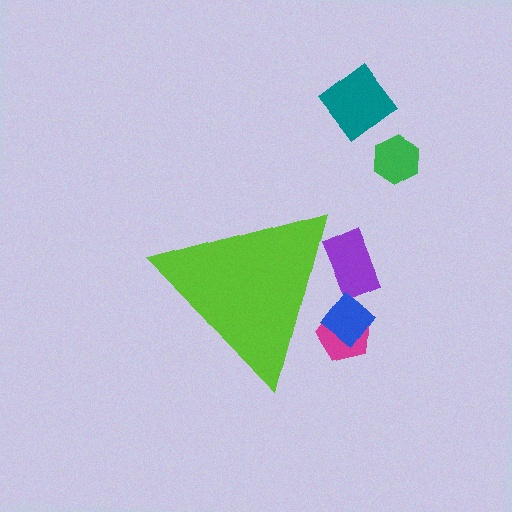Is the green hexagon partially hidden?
No, the green hexagon is fully visible.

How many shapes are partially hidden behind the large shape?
3 shapes are partially hidden.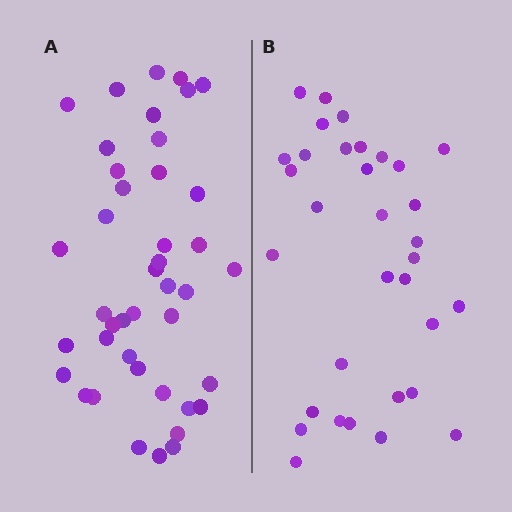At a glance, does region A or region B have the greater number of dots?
Region A (the left region) has more dots.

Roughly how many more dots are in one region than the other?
Region A has roughly 8 or so more dots than region B.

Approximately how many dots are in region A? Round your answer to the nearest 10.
About 40 dots. (The exact count is 42, which rounds to 40.)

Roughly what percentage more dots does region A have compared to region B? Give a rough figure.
About 25% more.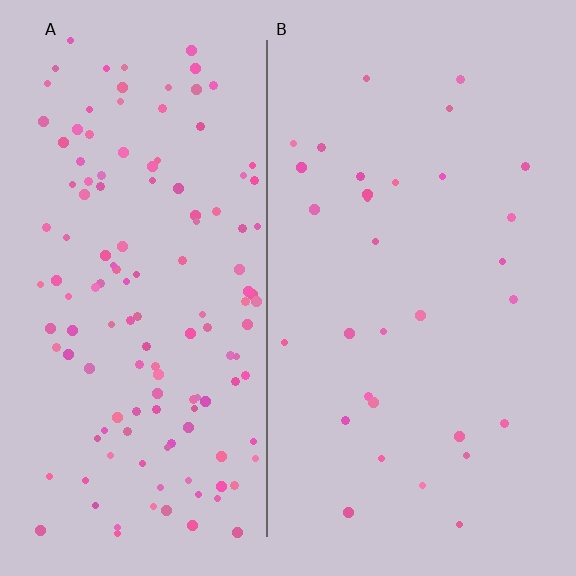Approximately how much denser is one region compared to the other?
Approximately 4.3× — region A over region B.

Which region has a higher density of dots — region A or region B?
A (the left).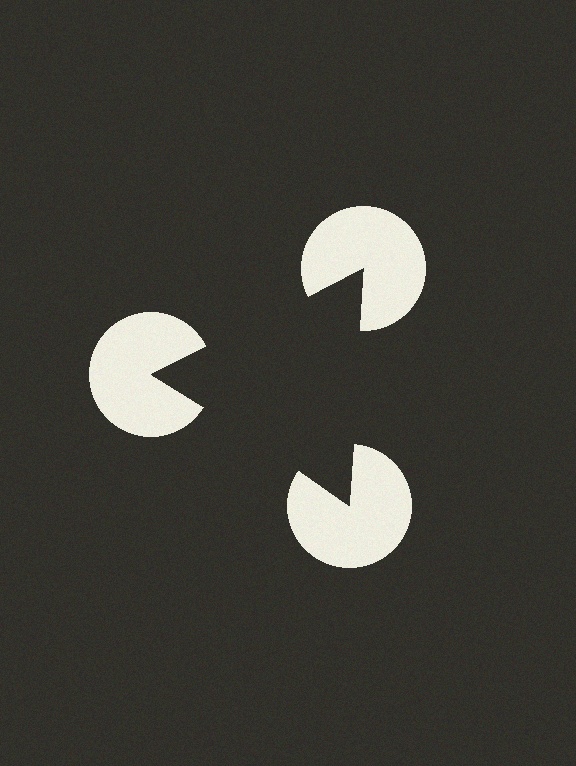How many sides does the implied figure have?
3 sides.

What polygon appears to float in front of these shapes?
An illusory triangle — its edges are inferred from the aligned wedge cuts in the pac-man discs, not physically drawn.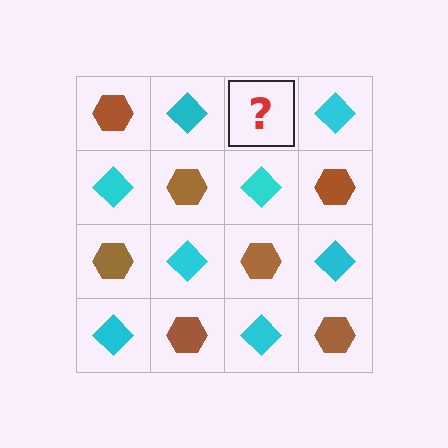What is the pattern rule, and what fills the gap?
The rule is that it alternates brown hexagon and cyan diamond in a checkerboard pattern. The gap should be filled with a brown hexagon.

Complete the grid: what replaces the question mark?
The question mark should be replaced with a brown hexagon.